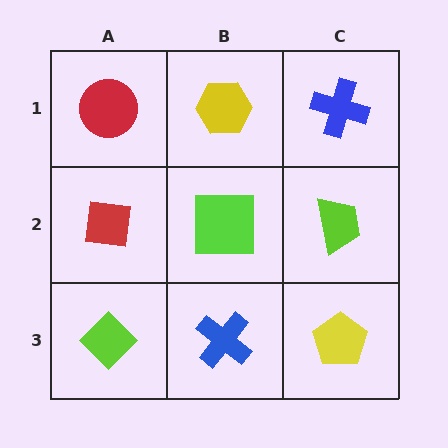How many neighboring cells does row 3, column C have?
2.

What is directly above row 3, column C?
A lime trapezoid.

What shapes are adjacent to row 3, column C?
A lime trapezoid (row 2, column C), a blue cross (row 3, column B).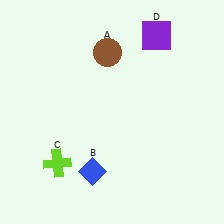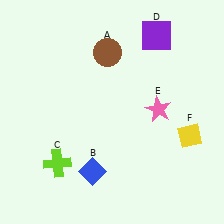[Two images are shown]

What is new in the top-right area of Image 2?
A pink star (E) was added in the top-right area of Image 2.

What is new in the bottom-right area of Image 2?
A yellow diamond (F) was added in the bottom-right area of Image 2.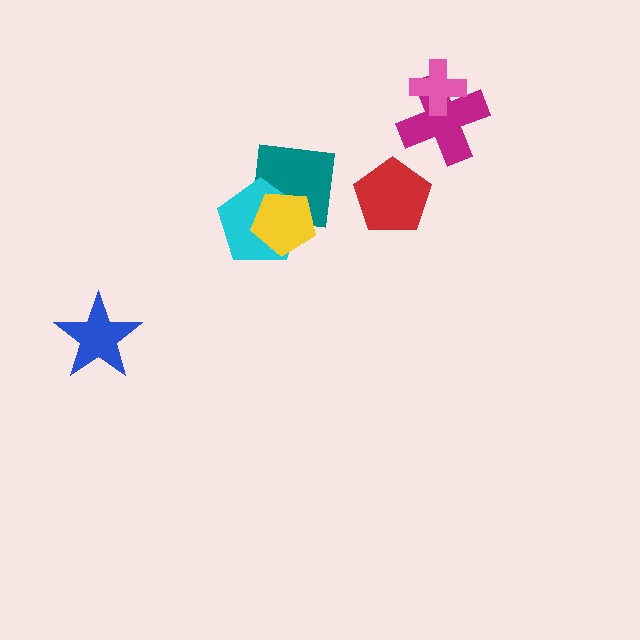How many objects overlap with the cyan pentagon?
2 objects overlap with the cyan pentagon.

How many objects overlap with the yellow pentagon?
2 objects overlap with the yellow pentagon.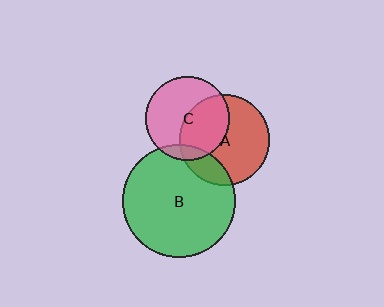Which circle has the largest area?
Circle B (green).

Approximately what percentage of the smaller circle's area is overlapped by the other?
Approximately 20%.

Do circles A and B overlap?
Yes.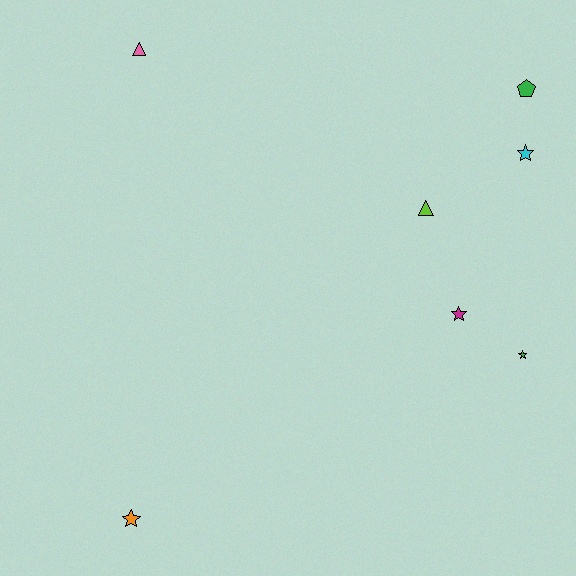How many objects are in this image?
There are 7 objects.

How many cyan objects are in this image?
There is 1 cyan object.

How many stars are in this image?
There are 4 stars.